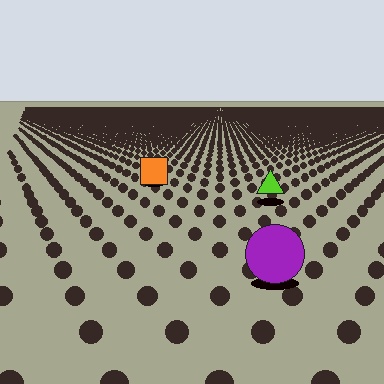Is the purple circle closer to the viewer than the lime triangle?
Yes. The purple circle is closer — you can tell from the texture gradient: the ground texture is coarser near it.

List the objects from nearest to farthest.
From nearest to farthest: the purple circle, the lime triangle, the orange square.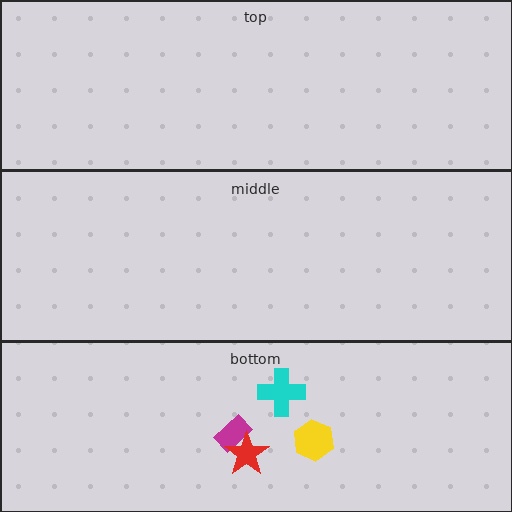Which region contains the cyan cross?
The bottom region.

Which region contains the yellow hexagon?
The bottom region.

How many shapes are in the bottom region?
4.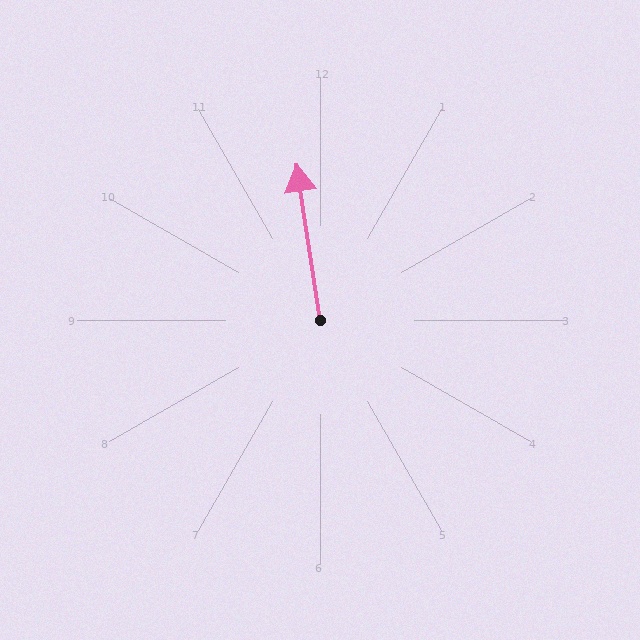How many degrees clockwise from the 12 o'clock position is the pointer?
Approximately 351 degrees.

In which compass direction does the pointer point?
North.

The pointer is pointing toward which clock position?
Roughly 12 o'clock.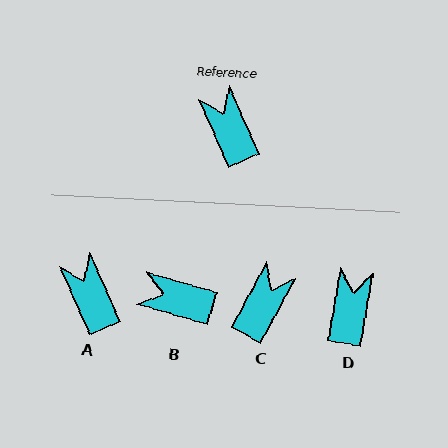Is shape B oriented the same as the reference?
No, it is off by about 50 degrees.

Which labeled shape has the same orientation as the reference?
A.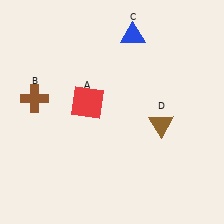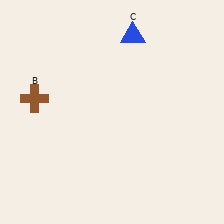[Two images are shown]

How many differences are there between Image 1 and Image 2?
There are 2 differences between the two images.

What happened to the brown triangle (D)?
The brown triangle (D) was removed in Image 2. It was in the bottom-right area of Image 1.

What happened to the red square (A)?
The red square (A) was removed in Image 2. It was in the top-left area of Image 1.